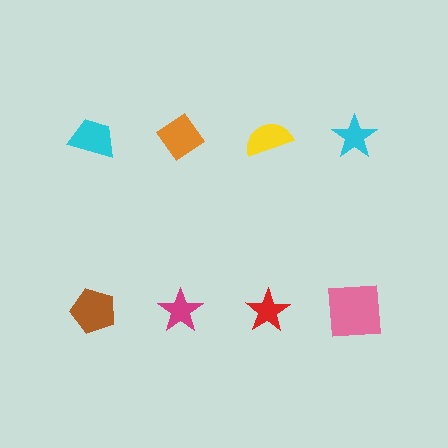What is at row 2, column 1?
A brown pentagon.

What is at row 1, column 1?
A cyan trapezoid.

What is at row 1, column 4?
A cyan star.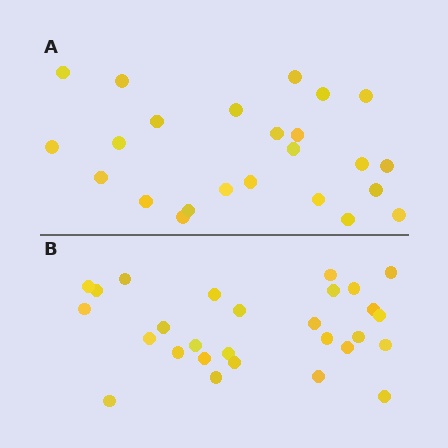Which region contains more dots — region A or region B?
Region B (the bottom region) has more dots.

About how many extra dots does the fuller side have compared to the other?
Region B has about 4 more dots than region A.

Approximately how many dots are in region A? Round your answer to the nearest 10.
About 20 dots. (The exact count is 24, which rounds to 20.)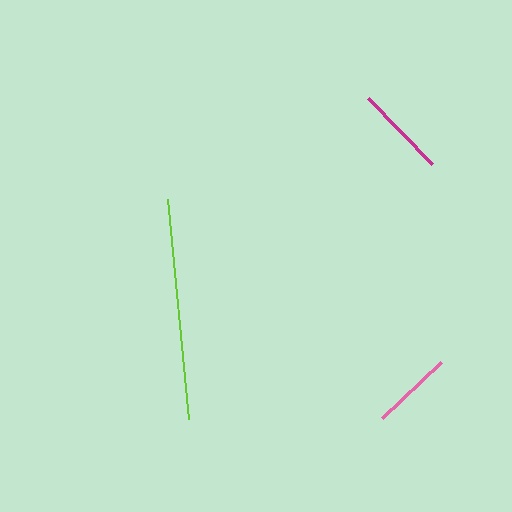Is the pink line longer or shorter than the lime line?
The lime line is longer than the pink line.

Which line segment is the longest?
The lime line is the longest at approximately 221 pixels.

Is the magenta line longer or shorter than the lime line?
The lime line is longer than the magenta line.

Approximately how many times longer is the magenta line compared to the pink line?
The magenta line is approximately 1.1 times the length of the pink line.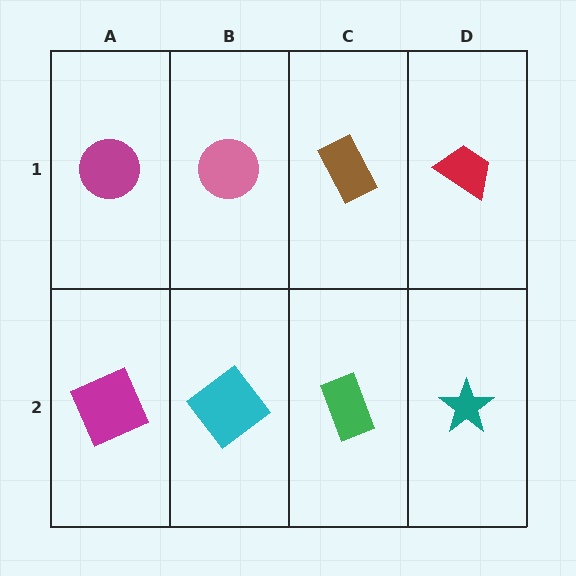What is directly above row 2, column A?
A magenta circle.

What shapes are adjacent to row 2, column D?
A red trapezoid (row 1, column D), a green rectangle (row 2, column C).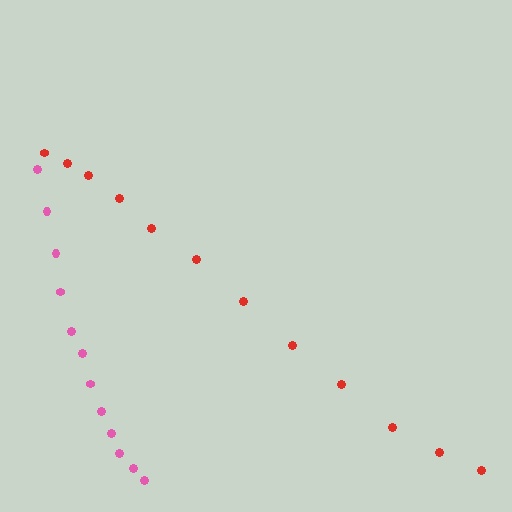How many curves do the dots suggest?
There are 2 distinct paths.